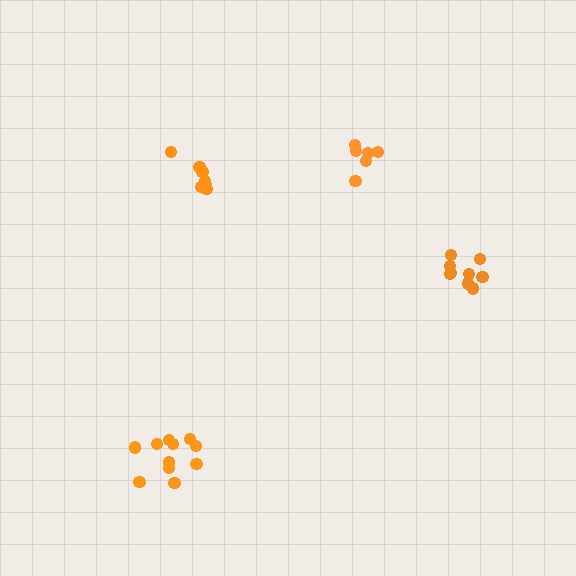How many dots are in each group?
Group 1: 11 dots, Group 2: 7 dots, Group 3: 6 dots, Group 4: 9 dots (33 total).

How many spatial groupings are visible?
There are 4 spatial groupings.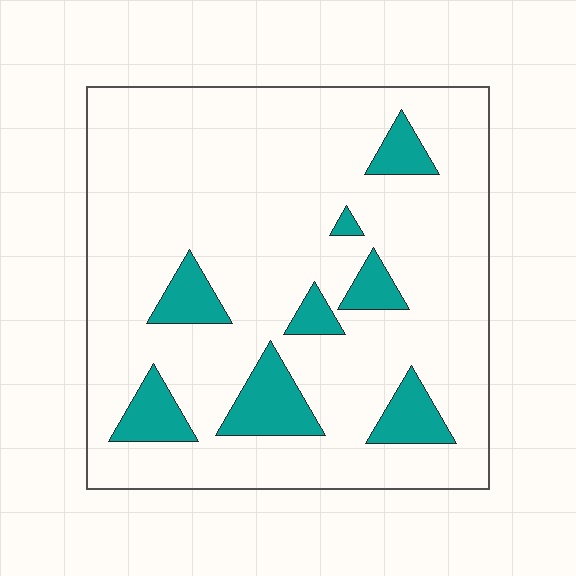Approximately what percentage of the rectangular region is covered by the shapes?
Approximately 15%.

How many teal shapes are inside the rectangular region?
8.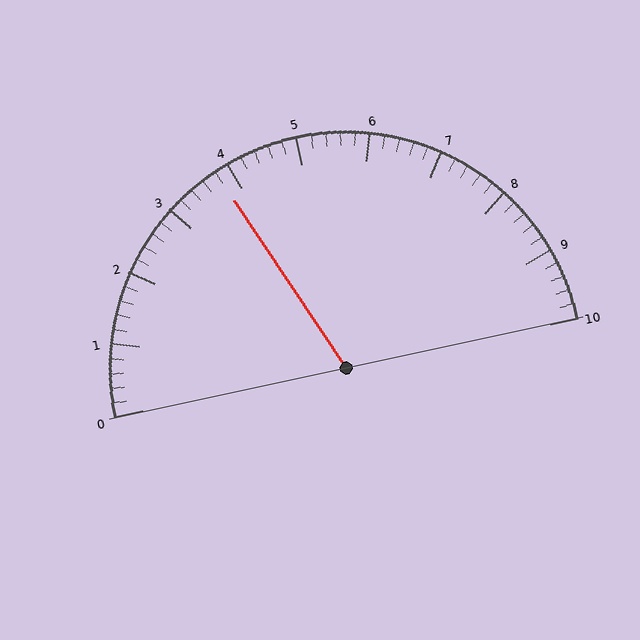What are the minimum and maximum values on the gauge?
The gauge ranges from 0 to 10.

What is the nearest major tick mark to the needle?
The nearest major tick mark is 4.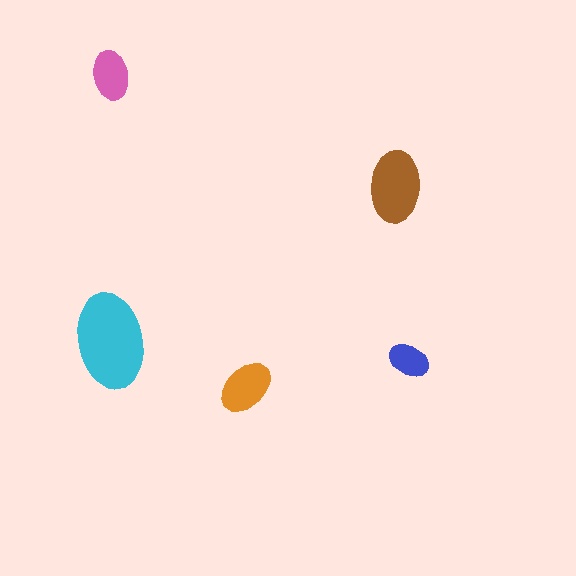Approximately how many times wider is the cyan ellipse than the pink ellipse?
About 2 times wider.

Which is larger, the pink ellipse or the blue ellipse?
The pink one.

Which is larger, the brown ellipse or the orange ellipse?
The brown one.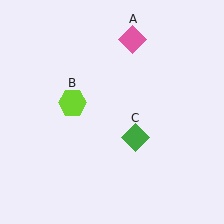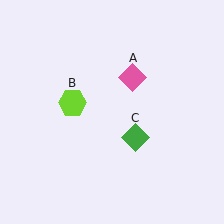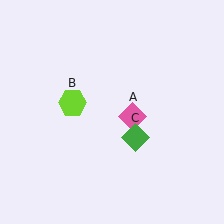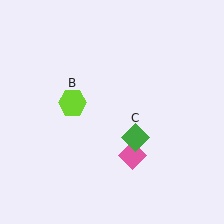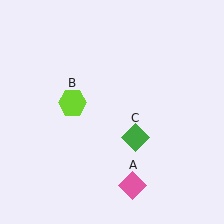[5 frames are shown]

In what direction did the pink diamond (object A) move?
The pink diamond (object A) moved down.